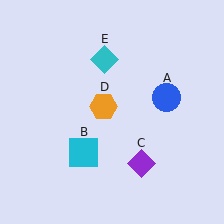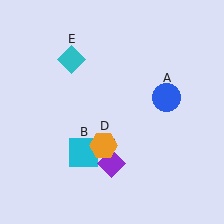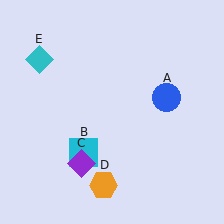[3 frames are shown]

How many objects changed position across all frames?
3 objects changed position: purple diamond (object C), orange hexagon (object D), cyan diamond (object E).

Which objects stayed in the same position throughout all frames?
Blue circle (object A) and cyan square (object B) remained stationary.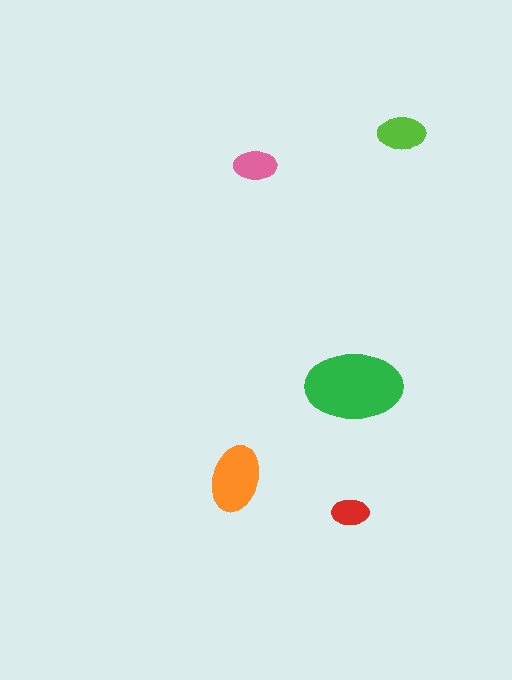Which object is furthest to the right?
The lime ellipse is rightmost.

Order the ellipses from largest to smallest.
the green one, the orange one, the lime one, the pink one, the red one.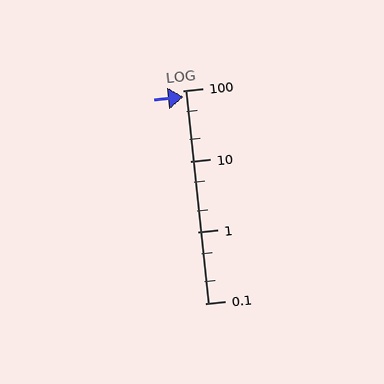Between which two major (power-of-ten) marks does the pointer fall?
The pointer is between 10 and 100.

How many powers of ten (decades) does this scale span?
The scale spans 3 decades, from 0.1 to 100.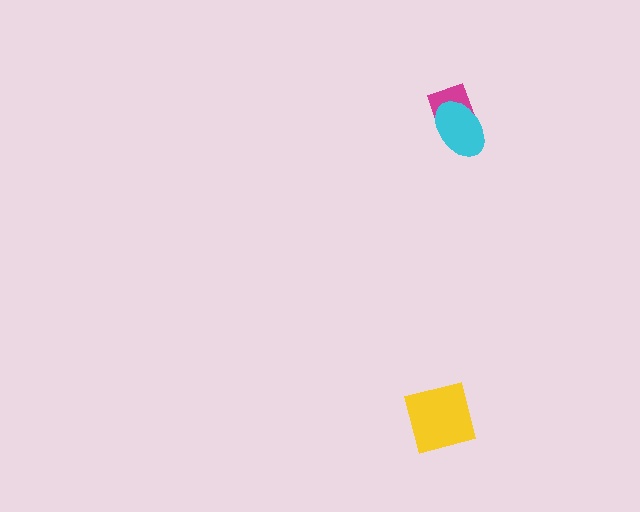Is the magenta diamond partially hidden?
Yes, it is partially covered by another shape.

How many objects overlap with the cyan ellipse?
1 object overlaps with the cyan ellipse.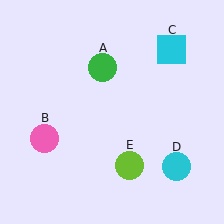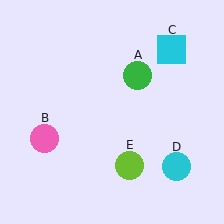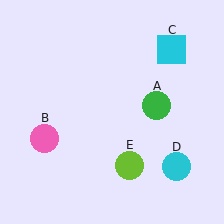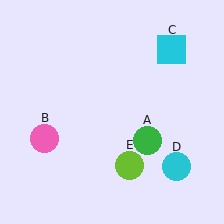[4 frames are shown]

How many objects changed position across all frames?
1 object changed position: green circle (object A).